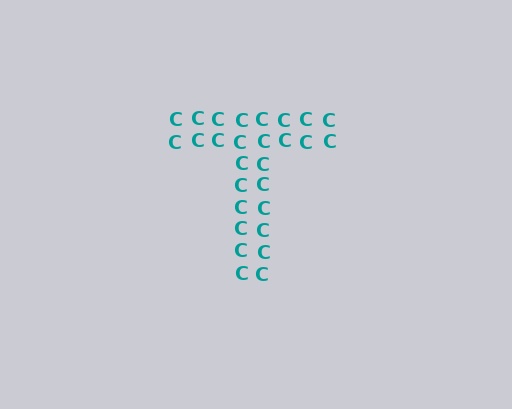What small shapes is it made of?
It is made of small letter C's.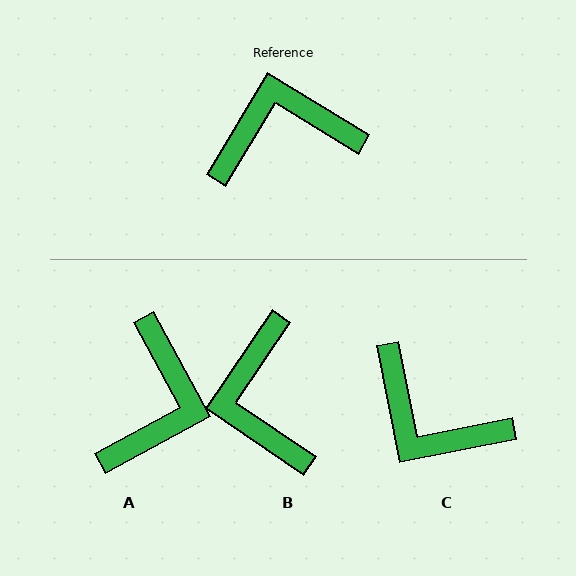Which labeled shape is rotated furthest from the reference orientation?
C, about 132 degrees away.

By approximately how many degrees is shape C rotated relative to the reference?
Approximately 132 degrees counter-clockwise.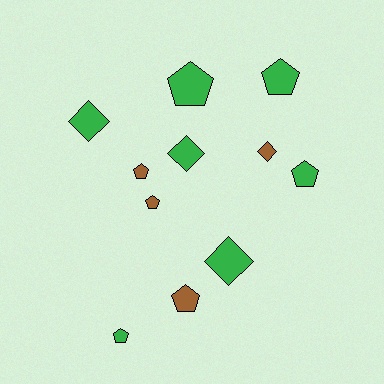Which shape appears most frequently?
Pentagon, with 7 objects.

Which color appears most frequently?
Green, with 7 objects.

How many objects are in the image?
There are 11 objects.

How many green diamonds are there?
There are 3 green diamonds.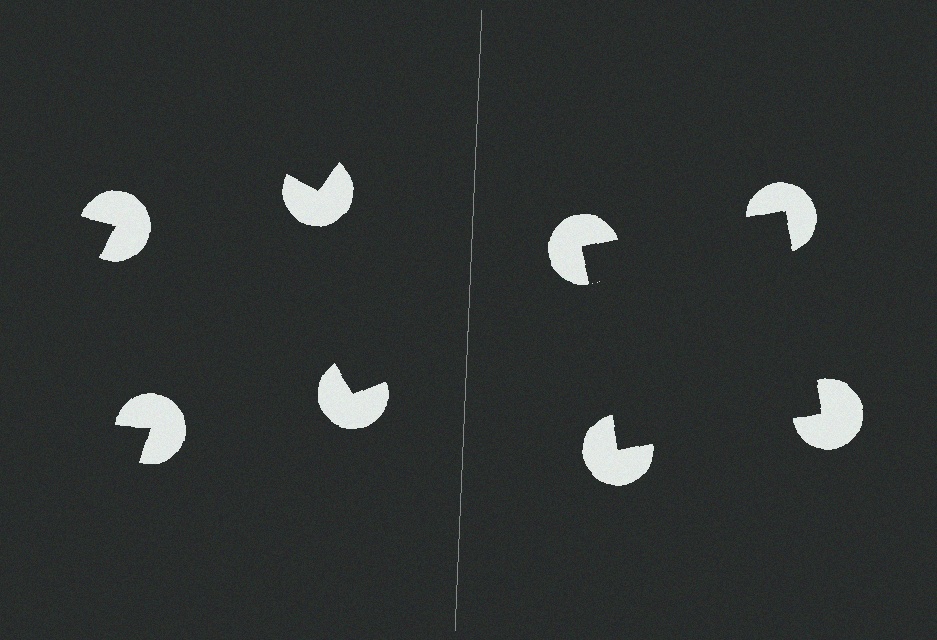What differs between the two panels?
The pac-man discs are positioned identically on both sides; only the wedge orientations differ. On the right they align to a square; on the left they are misaligned.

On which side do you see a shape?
An illusory square appears on the right side. On the left side the wedge cuts are rotated, so no coherent shape forms.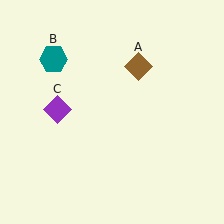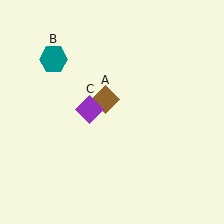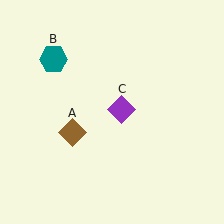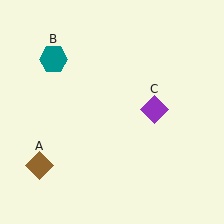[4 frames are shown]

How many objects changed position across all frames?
2 objects changed position: brown diamond (object A), purple diamond (object C).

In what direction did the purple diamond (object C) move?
The purple diamond (object C) moved right.